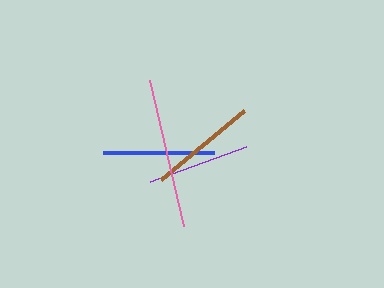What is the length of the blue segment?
The blue segment is approximately 111 pixels long.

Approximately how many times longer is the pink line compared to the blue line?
The pink line is approximately 1.4 times the length of the blue line.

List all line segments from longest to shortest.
From longest to shortest: pink, blue, brown, purple.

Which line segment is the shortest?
The purple line is the shortest at approximately 102 pixels.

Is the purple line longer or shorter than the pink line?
The pink line is longer than the purple line.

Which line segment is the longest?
The pink line is the longest at approximately 150 pixels.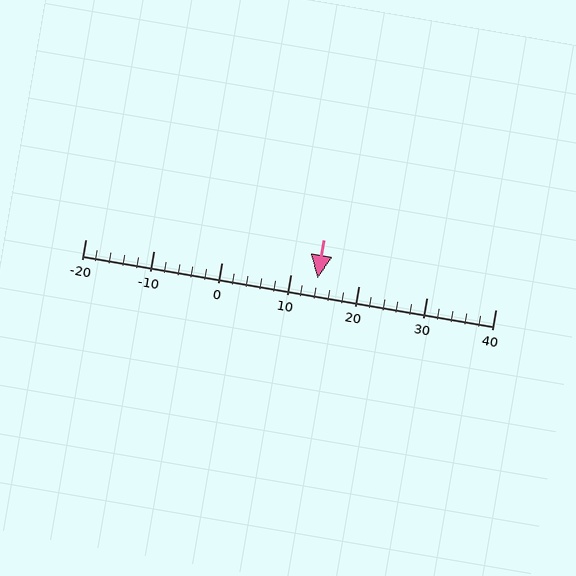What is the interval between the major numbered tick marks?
The major tick marks are spaced 10 units apart.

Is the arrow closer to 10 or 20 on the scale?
The arrow is closer to 10.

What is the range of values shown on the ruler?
The ruler shows values from -20 to 40.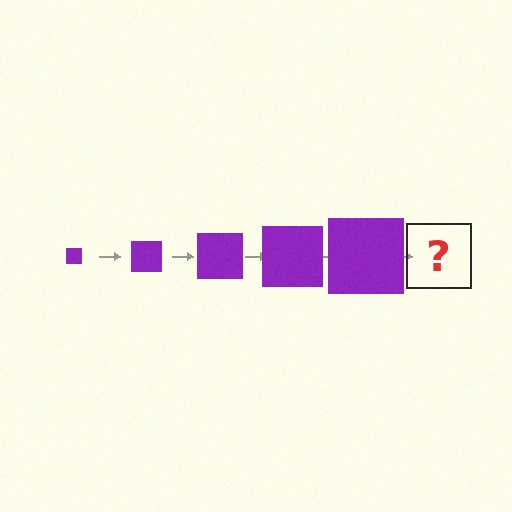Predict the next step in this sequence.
The next step is a purple square, larger than the previous one.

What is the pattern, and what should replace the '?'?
The pattern is that the square gets progressively larger each step. The '?' should be a purple square, larger than the previous one.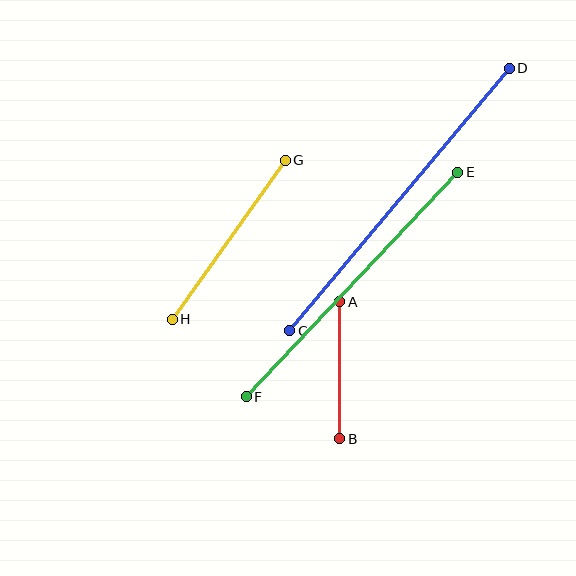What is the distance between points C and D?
The distance is approximately 342 pixels.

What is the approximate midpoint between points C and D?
The midpoint is at approximately (400, 200) pixels.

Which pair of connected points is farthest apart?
Points C and D are farthest apart.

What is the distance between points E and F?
The distance is approximately 308 pixels.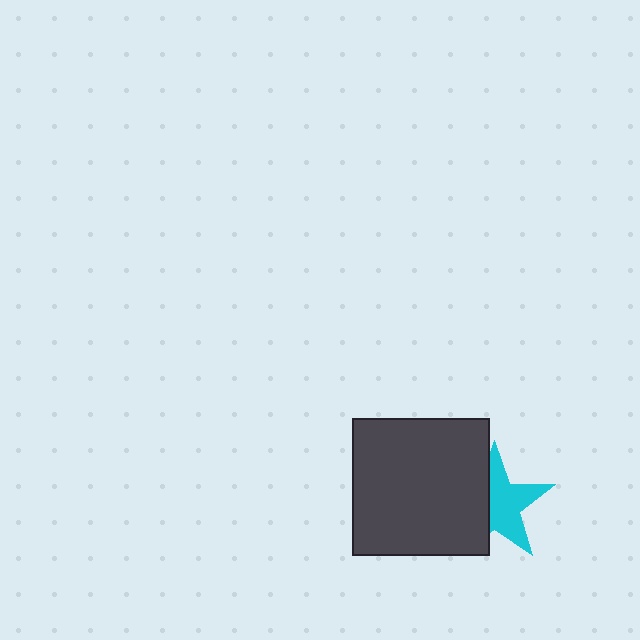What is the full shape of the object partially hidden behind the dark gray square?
The partially hidden object is a cyan star.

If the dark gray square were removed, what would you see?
You would see the complete cyan star.